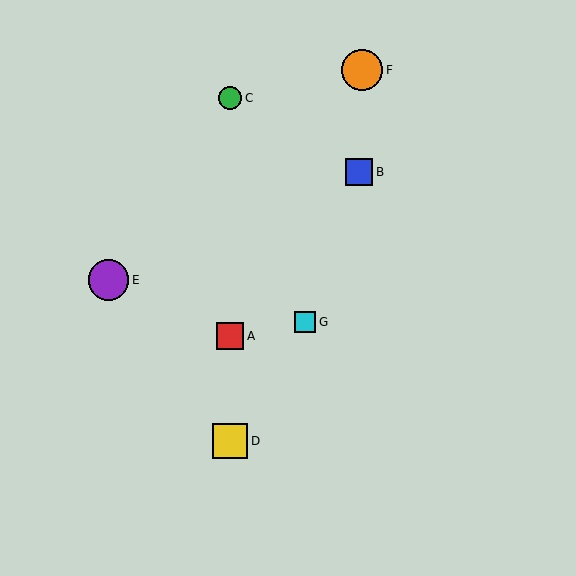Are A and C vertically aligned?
Yes, both are at x≈230.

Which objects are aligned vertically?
Objects A, C, D are aligned vertically.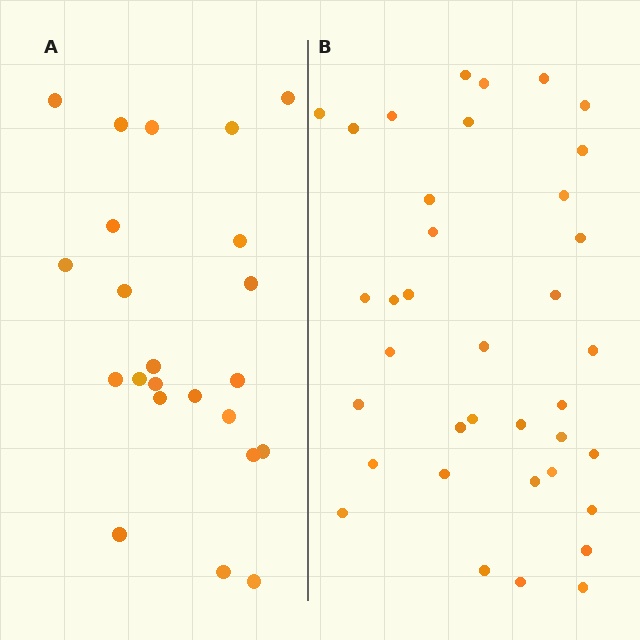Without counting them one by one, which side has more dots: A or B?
Region B (the right region) has more dots.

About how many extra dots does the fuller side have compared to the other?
Region B has approximately 15 more dots than region A.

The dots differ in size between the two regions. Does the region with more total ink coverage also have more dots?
No. Region A has more total ink coverage because its dots are larger, but region B actually contains more individual dots. Total area can be misleading — the number of items is what matters here.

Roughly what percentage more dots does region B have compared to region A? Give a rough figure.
About 60% more.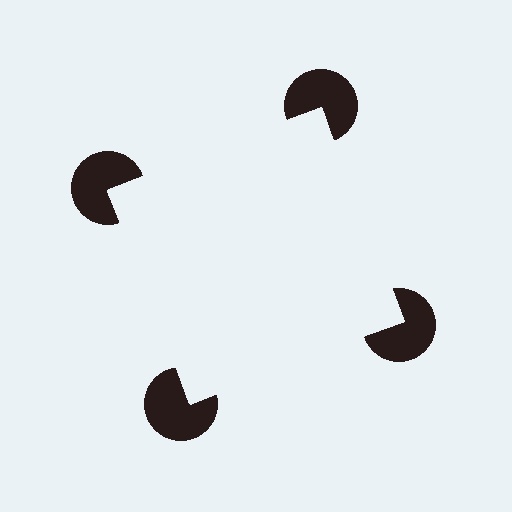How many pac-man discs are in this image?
There are 4 — one at each vertex of the illusory square.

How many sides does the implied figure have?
4 sides.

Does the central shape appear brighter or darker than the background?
It typically appears slightly brighter than the background, even though no actual brightness change is drawn.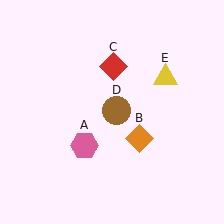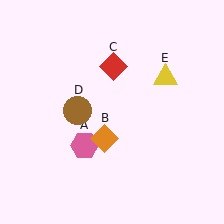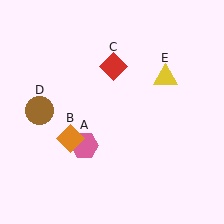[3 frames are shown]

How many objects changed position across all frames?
2 objects changed position: orange diamond (object B), brown circle (object D).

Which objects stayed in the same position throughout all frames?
Pink hexagon (object A) and red diamond (object C) and yellow triangle (object E) remained stationary.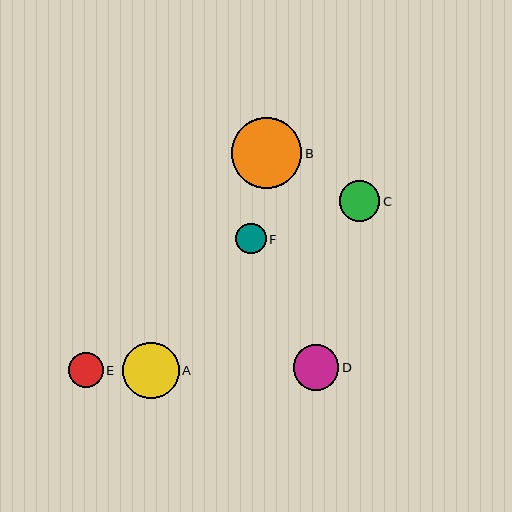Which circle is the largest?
Circle B is the largest with a size of approximately 70 pixels.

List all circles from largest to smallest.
From largest to smallest: B, A, D, C, E, F.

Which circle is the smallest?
Circle F is the smallest with a size of approximately 31 pixels.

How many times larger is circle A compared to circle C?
Circle A is approximately 1.4 times the size of circle C.